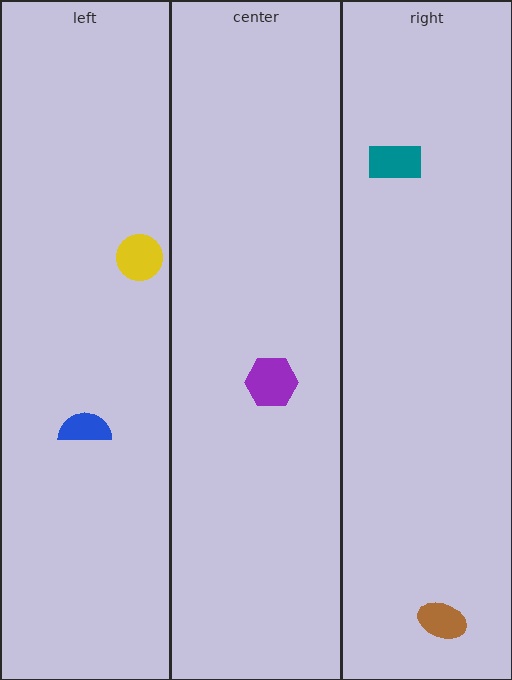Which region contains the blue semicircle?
The left region.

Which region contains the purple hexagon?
The center region.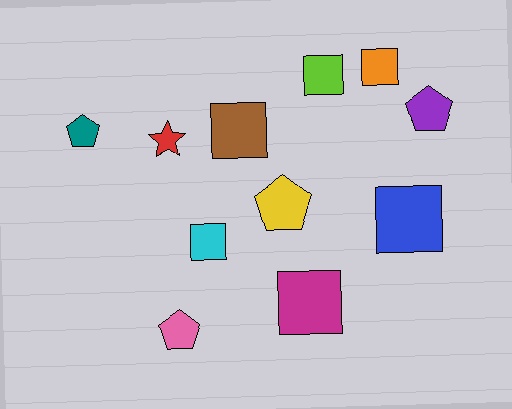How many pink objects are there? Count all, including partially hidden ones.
There is 1 pink object.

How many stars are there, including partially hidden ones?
There is 1 star.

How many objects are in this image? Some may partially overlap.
There are 11 objects.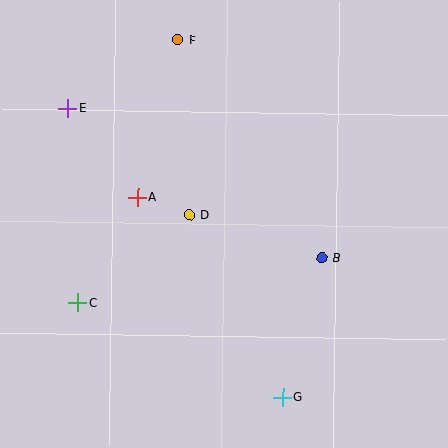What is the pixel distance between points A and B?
The distance between A and B is 194 pixels.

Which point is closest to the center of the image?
Point D at (189, 215) is closest to the center.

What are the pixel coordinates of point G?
Point G is at (283, 397).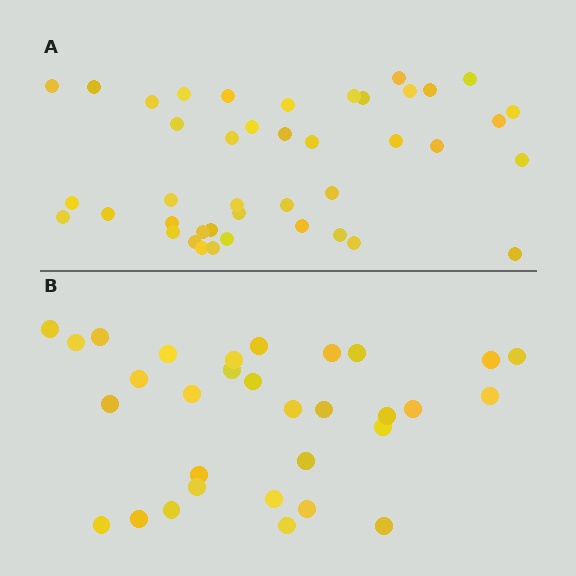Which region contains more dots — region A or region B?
Region A (the top region) has more dots.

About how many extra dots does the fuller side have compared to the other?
Region A has roughly 12 or so more dots than region B.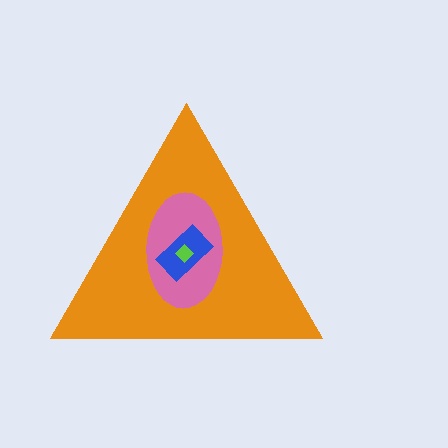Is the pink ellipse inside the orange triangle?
Yes.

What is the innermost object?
The lime diamond.